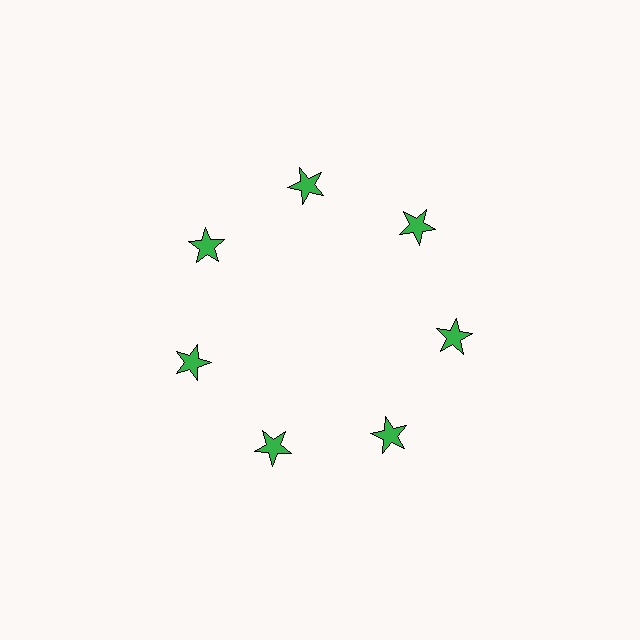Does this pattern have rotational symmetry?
Yes, this pattern has 7-fold rotational symmetry. It looks the same after rotating 51 degrees around the center.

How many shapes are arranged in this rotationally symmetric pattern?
There are 7 shapes, arranged in 7 groups of 1.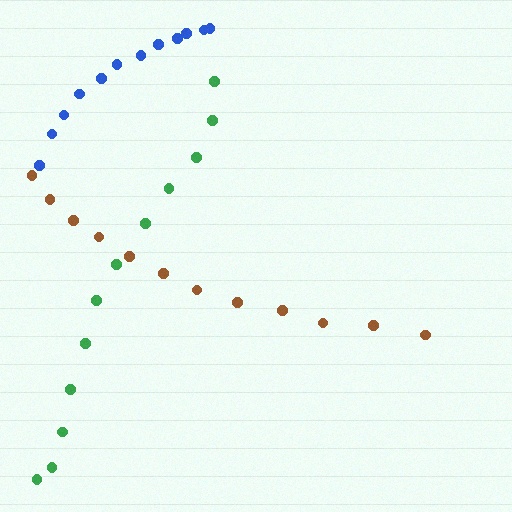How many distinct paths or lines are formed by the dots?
There are 3 distinct paths.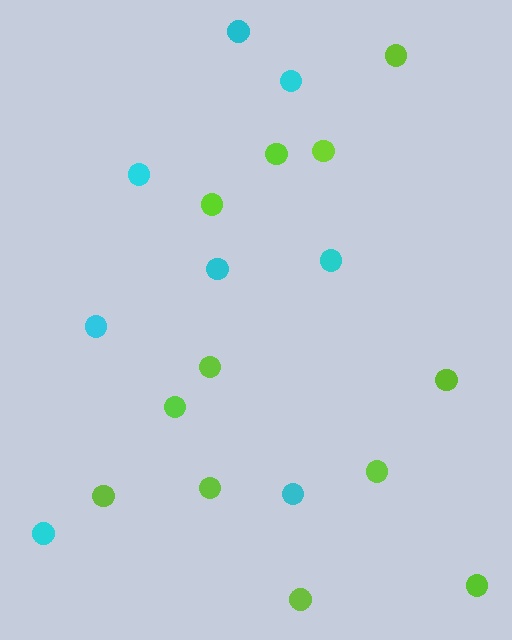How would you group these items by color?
There are 2 groups: one group of lime circles (12) and one group of cyan circles (8).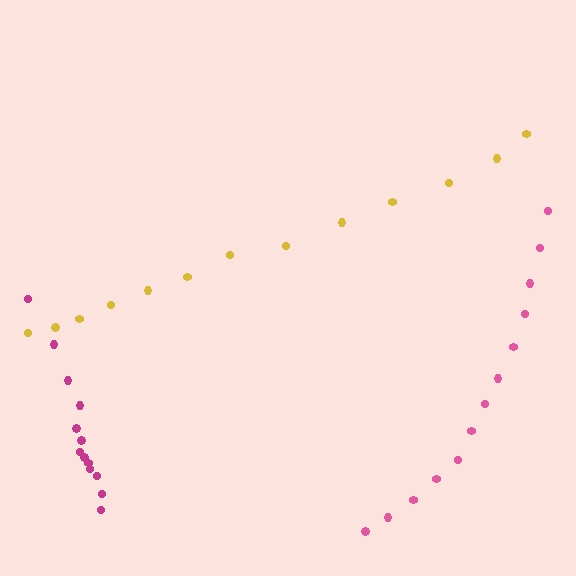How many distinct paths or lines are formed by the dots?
There are 3 distinct paths.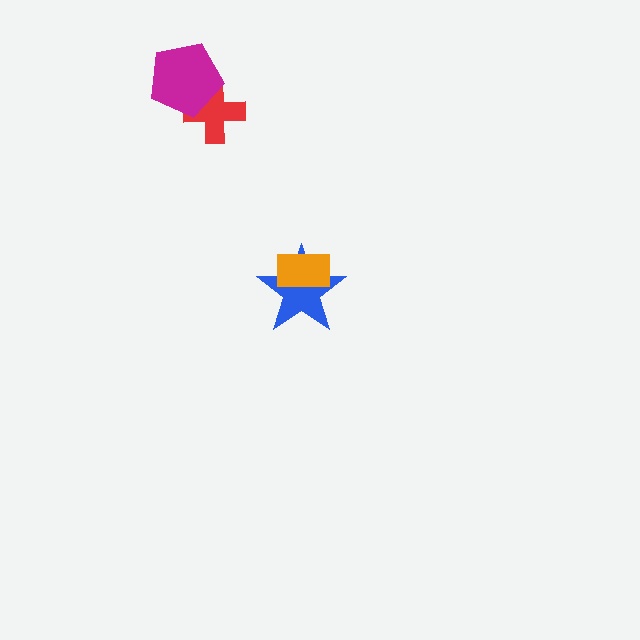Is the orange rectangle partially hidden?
No, no other shape covers it.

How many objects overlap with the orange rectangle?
1 object overlaps with the orange rectangle.